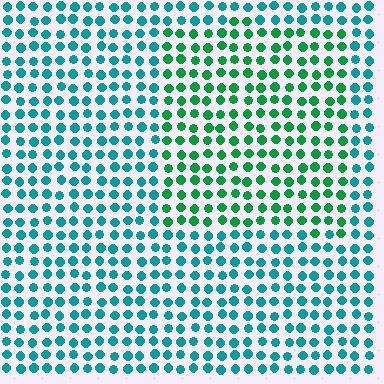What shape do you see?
I see a rectangle.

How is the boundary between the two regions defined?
The boundary is defined purely by a slight shift in hue (about 39 degrees). Spacing, size, and orientation are identical on both sides.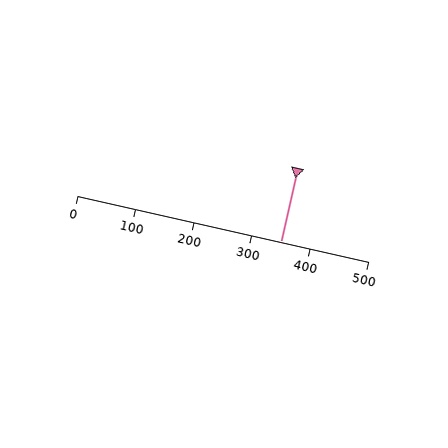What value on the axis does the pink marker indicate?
The marker indicates approximately 350.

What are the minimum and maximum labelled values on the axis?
The axis runs from 0 to 500.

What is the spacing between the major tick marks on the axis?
The major ticks are spaced 100 apart.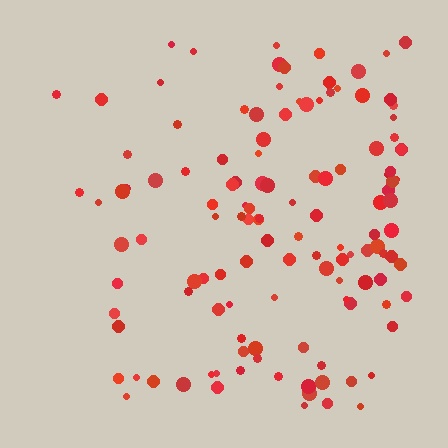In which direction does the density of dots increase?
From left to right, with the right side densest.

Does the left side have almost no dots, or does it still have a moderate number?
Still a moderate number, just noticeably fewer than the right.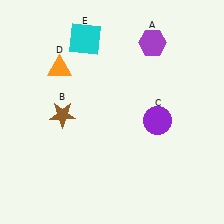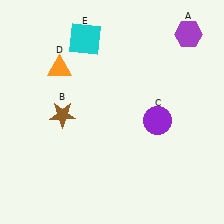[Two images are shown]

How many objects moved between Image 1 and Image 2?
1 object moved between the two images.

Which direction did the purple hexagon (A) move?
The purple hexagon (A) moved right.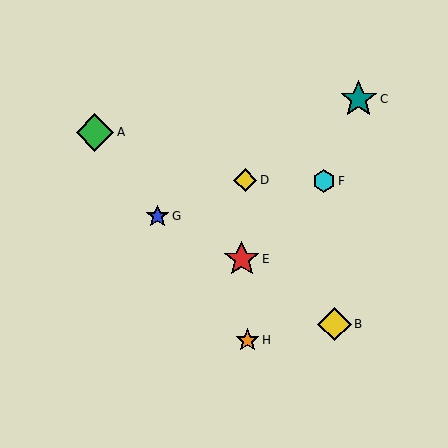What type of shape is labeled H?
Shape H is an orange star.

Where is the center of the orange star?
The center of the orange star is at (247, 340).